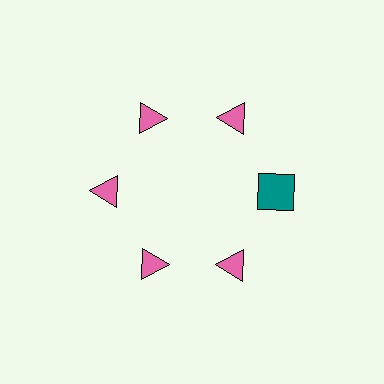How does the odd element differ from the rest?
It differs in both color (teal instead of pink) and shape (square instead of triangle).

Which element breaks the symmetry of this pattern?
The teal square at roughly the 3 o'clock position breaks the symmetry. All other shapes are pink triangles.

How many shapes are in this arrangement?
There are 6 shapes arranged in a ring pattern.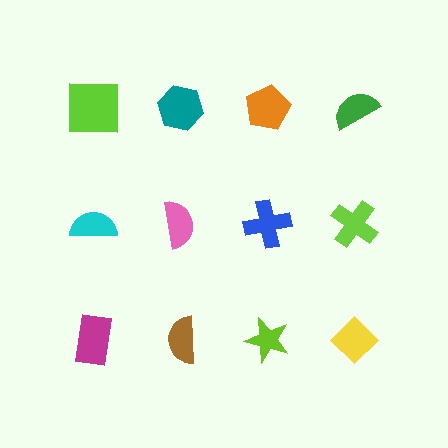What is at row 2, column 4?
A lime cross.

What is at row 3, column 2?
A brown semicircle.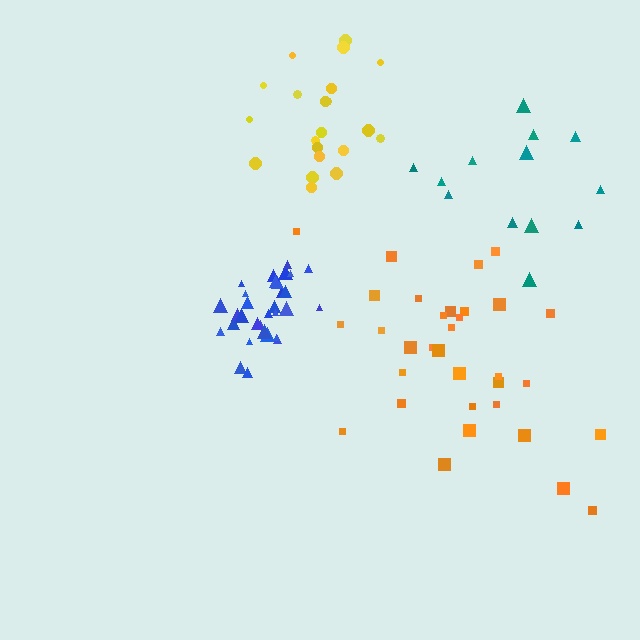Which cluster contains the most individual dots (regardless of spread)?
Orange (33).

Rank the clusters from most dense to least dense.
blue, yellow, orange, teal.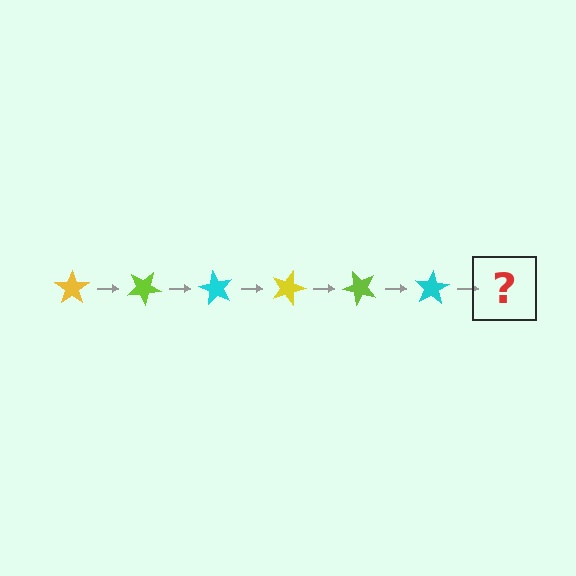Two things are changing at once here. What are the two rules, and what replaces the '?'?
The two rules are that it rotates 30 degrees each step and the color cycles through yellow, lime, and cyan. The '?' should be a yellow star, rotated 180 degrees from the start.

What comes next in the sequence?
The next element should be a yellow star, rotated 180 degrees from the start.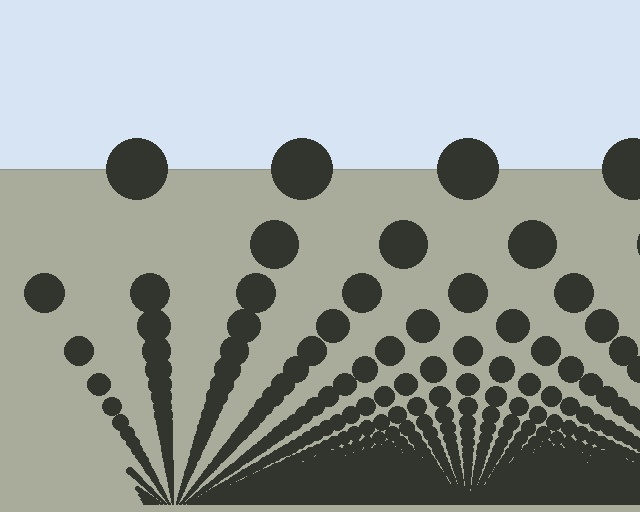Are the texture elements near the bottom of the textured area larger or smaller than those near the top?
Smaller. The gradient is inverted — elements near the bottom are smaller and denser.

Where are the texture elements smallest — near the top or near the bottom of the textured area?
Near the bottom.